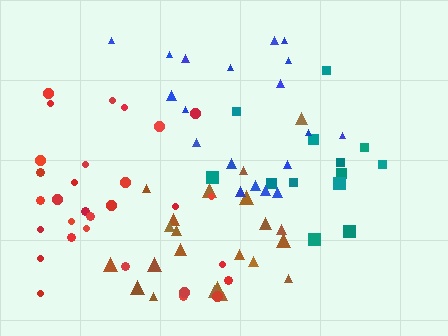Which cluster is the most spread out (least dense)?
Teal.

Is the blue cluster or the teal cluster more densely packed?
Blue.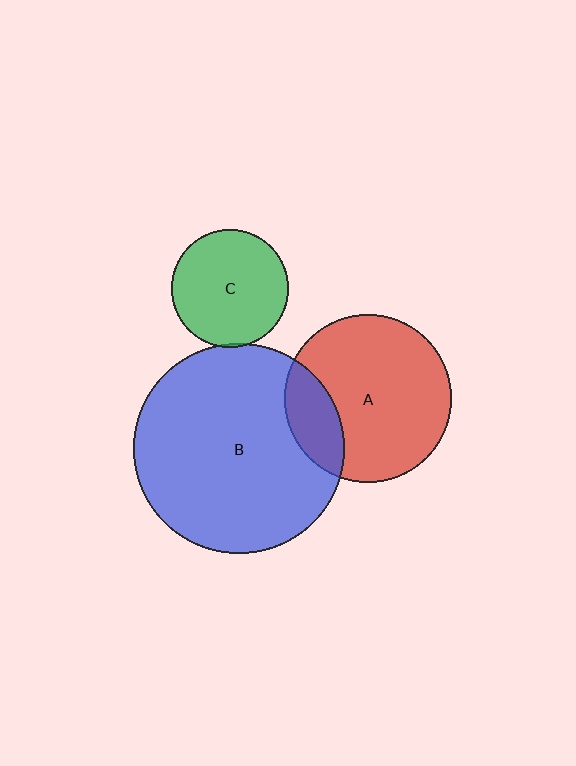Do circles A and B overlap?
Yes.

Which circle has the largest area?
Circle B (blue).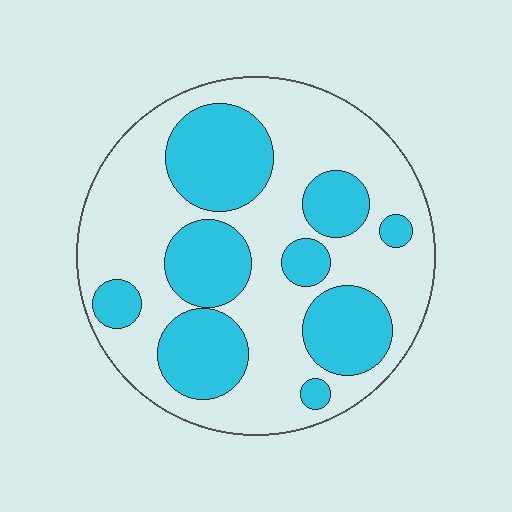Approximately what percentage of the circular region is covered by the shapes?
Approximately 35%.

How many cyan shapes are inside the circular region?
9.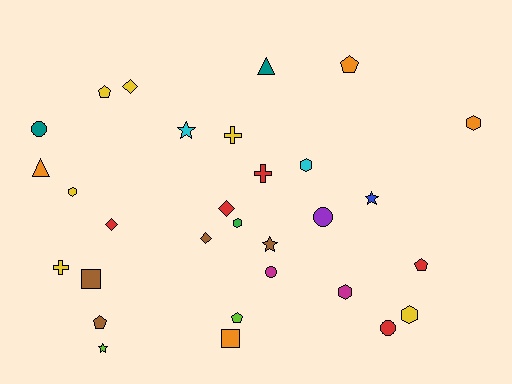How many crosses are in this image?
There are 3 crosses.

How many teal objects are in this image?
There are 2 teal objects.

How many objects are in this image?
There are 30 objects.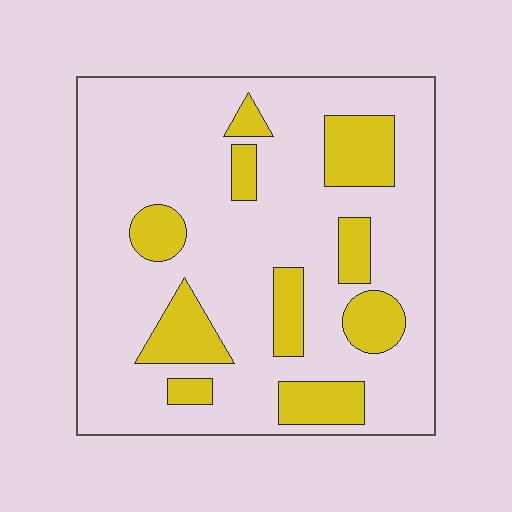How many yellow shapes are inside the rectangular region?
10.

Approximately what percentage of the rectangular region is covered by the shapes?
Approximately 20%.